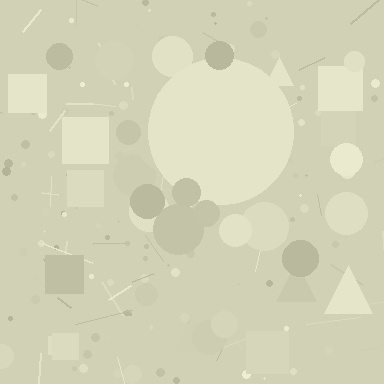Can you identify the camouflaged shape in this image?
The camouflaged shape is a circle.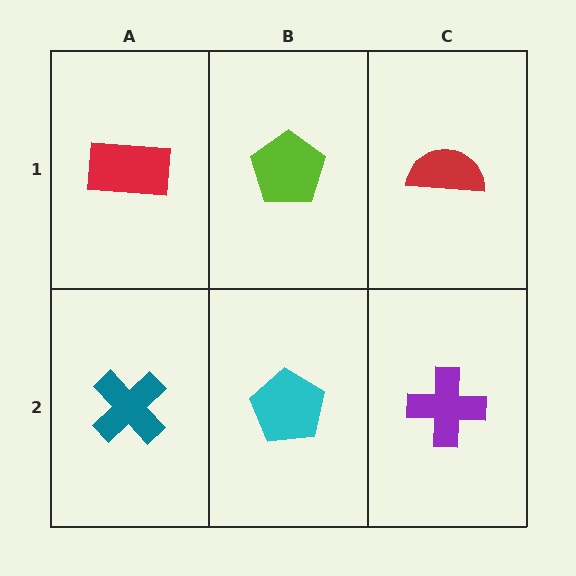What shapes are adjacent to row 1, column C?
A purple cross (row 2, column C), a lime pentagon (row 1, column B).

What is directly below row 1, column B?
A cyan pentagon.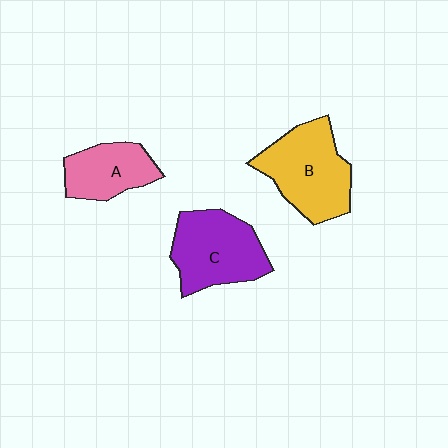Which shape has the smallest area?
Shape A (pink).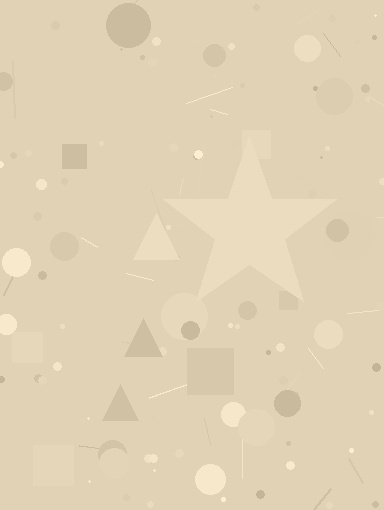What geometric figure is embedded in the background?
A star is embedded in the background.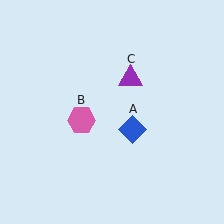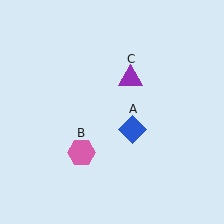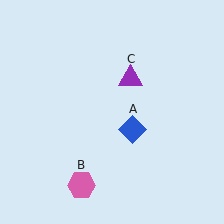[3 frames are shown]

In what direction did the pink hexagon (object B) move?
The pink hexagon (object B) moved down.